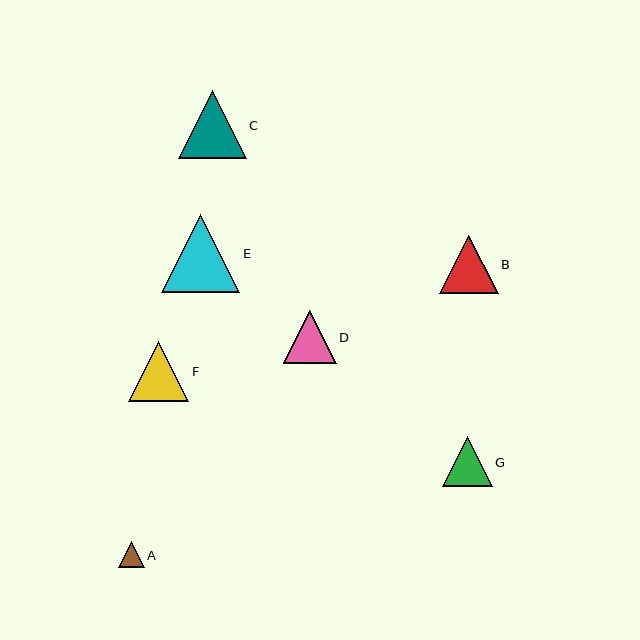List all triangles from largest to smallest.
From largest to smallest: E, C, F, B, D, G, A.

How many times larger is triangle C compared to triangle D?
Triangle C is approximately 1.3 times the size of triangle D.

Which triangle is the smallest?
Triangle A is the smallest with a size of approximately 26 pixels.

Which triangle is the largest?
Triangle E is the largest with a size of approximately 78 pixels.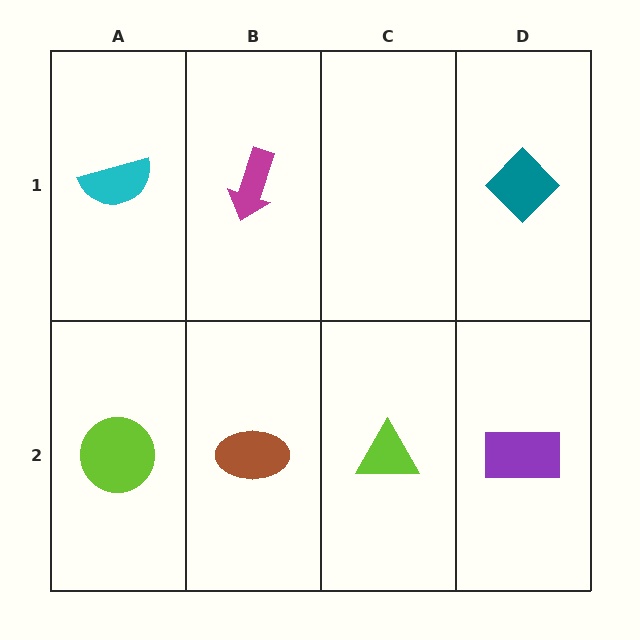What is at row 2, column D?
A purple rectangle.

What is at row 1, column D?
A teal diamond.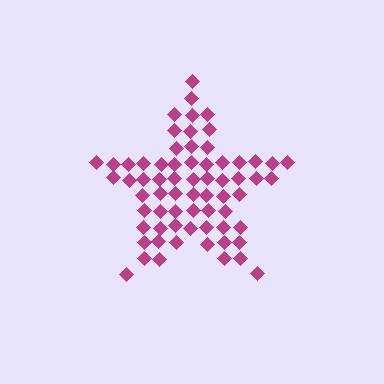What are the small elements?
The small elements are diamonds.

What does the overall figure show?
The overall figure shows a star.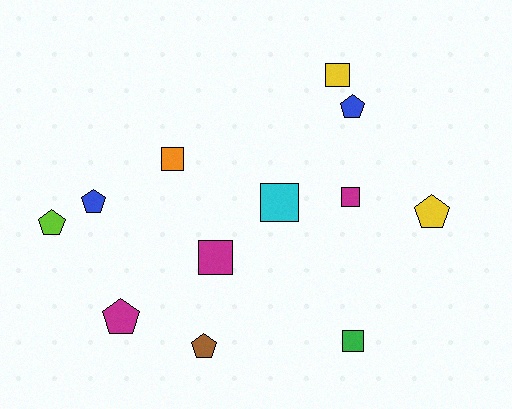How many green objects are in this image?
There is 1 green object.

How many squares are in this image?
There are 6 squares.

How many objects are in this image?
There are 12 objects.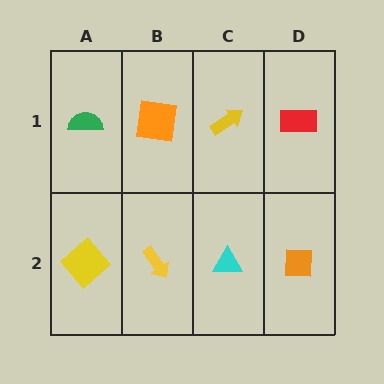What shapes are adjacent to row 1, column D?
An orange square (row 2, column D), a yellow arrow (row 1, column C).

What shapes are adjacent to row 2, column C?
A yellow arrow (row 1, column C), a yellow arrow (row 2, column B), an orange square (row 2, column D).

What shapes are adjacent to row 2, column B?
An orange square (row 1, column B), a yellow diamond (row 2, column A), a cyan triangle (row 2, column C).